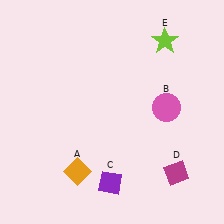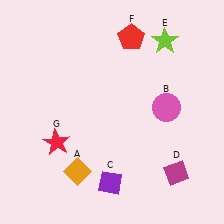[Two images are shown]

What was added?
A red pentagon (F), a red star (G) were added in Image 2.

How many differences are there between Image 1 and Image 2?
There are 2 differences between the two images.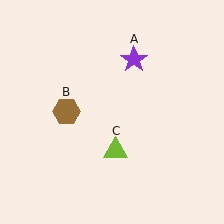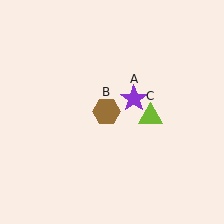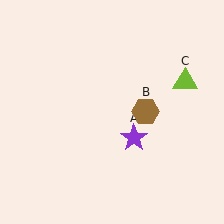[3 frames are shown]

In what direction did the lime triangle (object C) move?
The lime triangle (object C) moved up and to the right.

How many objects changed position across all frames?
3 objects changed position: purple star (object A), brown hexagon (object B), lime triangle (object C).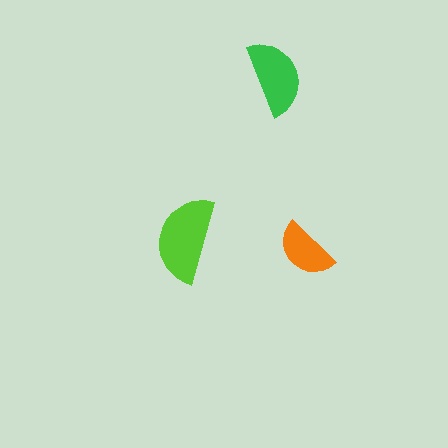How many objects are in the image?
There are 3 objects in the image.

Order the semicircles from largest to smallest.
the lime one, the green one, the orange one.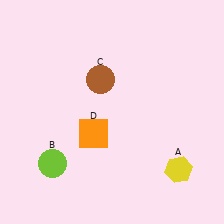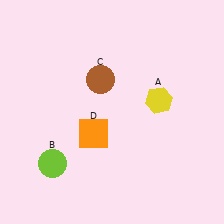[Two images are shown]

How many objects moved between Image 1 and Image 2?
1 object moved between the two images.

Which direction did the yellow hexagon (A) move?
The yellow hexagon (A) moved up.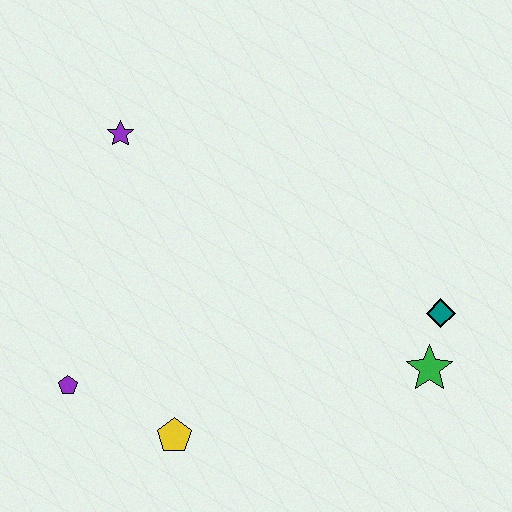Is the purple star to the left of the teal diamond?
Yes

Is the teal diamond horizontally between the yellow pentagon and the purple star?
No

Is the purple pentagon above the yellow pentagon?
Yes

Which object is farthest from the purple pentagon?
The teal diamond is farthest from the purple pentagon.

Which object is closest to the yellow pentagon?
The purple pentagon is closest to the yellow pentagon.